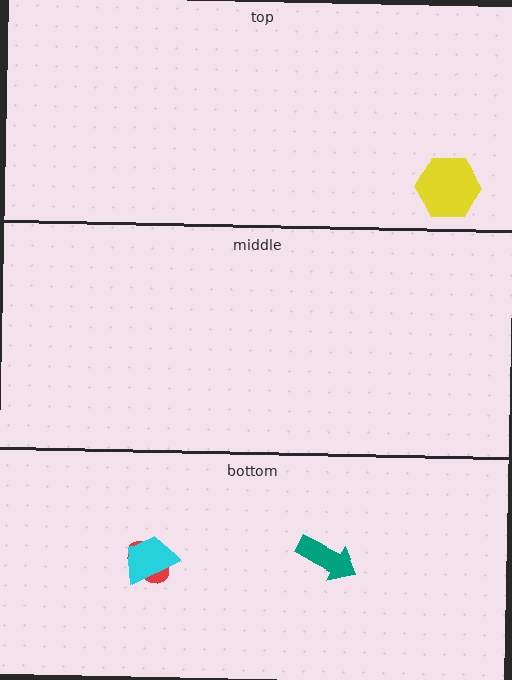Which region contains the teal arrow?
The bottom region.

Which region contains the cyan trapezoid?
The bottom region.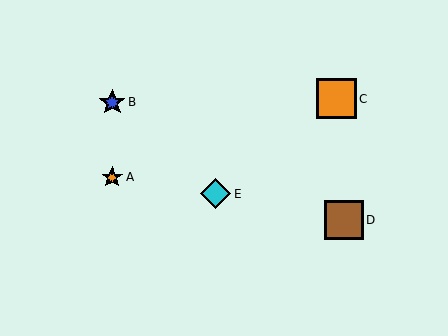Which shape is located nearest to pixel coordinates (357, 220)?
The brown square (labeled D) at (344, 220) is nearest to that location.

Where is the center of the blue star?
The center of the blue star is at (112, 102).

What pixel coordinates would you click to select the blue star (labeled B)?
Click at (112, 102) to select the blue star B.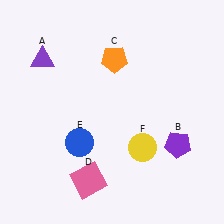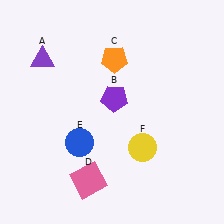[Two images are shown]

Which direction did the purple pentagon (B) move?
The purple pentagon (B) moved left.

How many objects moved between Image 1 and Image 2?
1 object moved between the two images.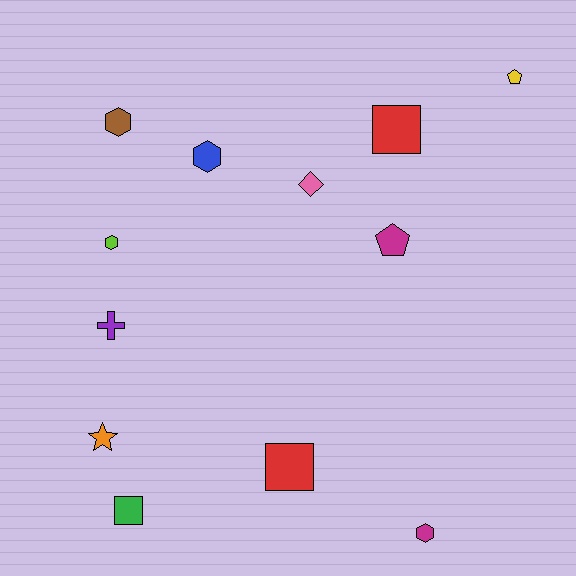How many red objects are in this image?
There are 2 red objects.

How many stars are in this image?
There is 1 star.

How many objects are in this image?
There are 12 objects.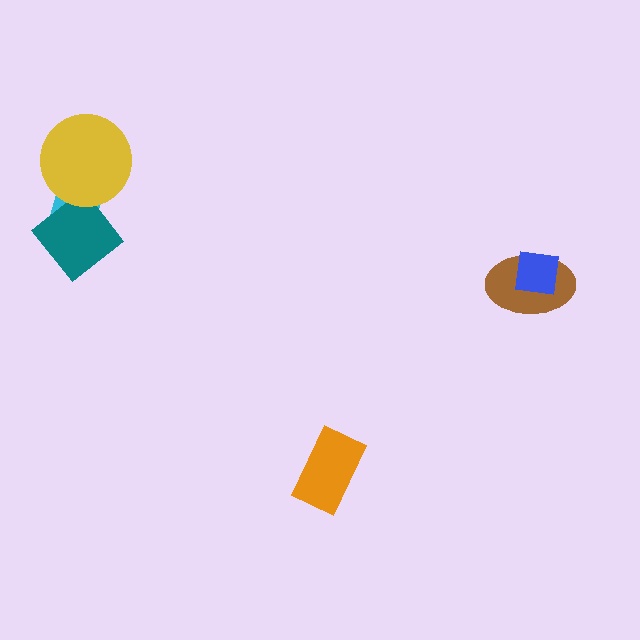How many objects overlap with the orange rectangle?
0 objects overlap with the orange rectangle.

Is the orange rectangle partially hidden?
No, no other shape covers it.